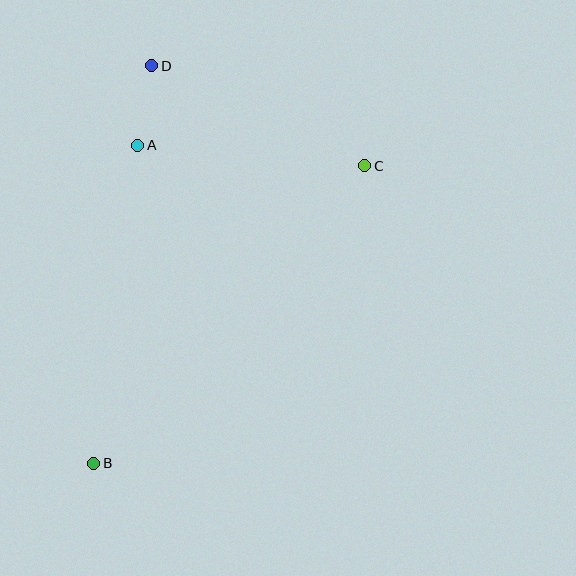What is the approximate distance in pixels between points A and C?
The distance between A and C is approximately 228 pixels.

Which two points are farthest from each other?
Points B and C are farthest from each other.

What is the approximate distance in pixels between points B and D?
The distance between B and D is approximately 401 pixels.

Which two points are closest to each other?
Points A and D are closest to each other.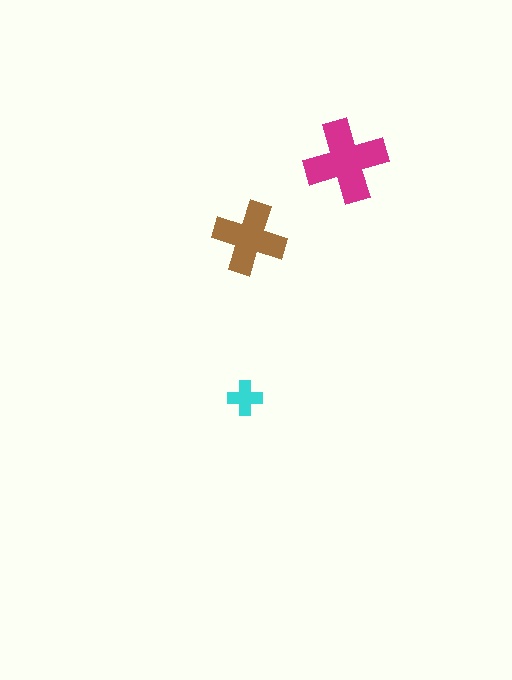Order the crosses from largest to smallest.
the magenta one, the brown one, the cyan one.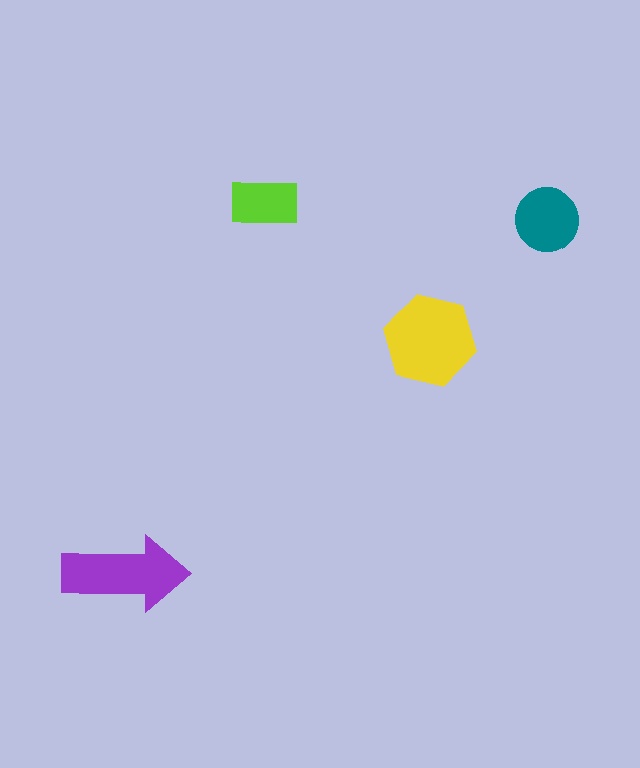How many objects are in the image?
There are 4 objects in the image.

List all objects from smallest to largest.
The lime rectangle, the teal circle, the purple arrow, the yellow hexagon.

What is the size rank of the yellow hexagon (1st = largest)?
1st.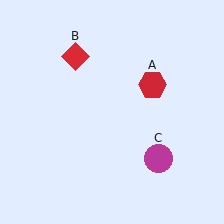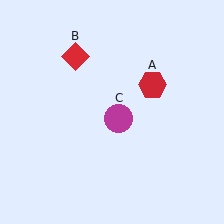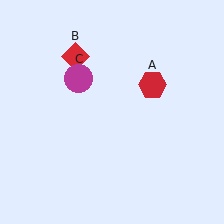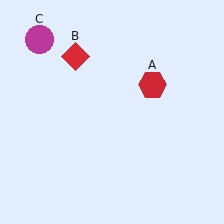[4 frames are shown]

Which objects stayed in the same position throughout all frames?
Red hexagon (object A) and red diamond (object B) remained stationary.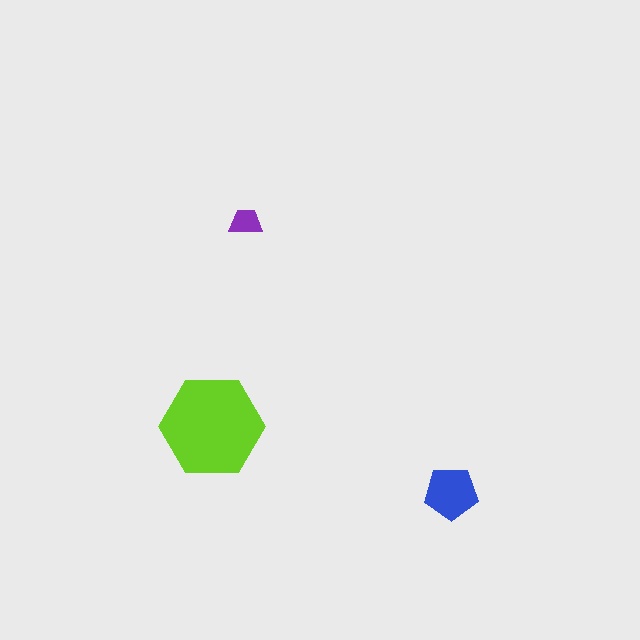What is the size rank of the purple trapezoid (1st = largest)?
3rd.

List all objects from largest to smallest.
The lime hexagon, the blue pentagon, the purple trapezoid.